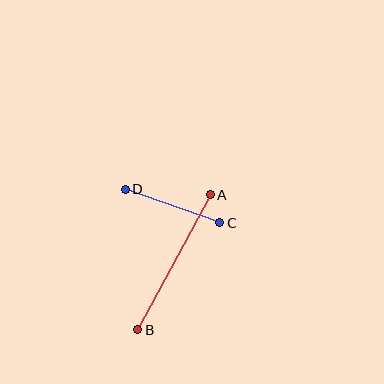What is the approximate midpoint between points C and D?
The midpoint is at approximately (172, 206) pixels.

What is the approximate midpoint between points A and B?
The midpoint is at approximately (174, 262) pixels.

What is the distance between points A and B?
The distance is approximately 153 pixels.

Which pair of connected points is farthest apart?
Points A and B are farthest apart.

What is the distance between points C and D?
The distance is approximately 100 pixels.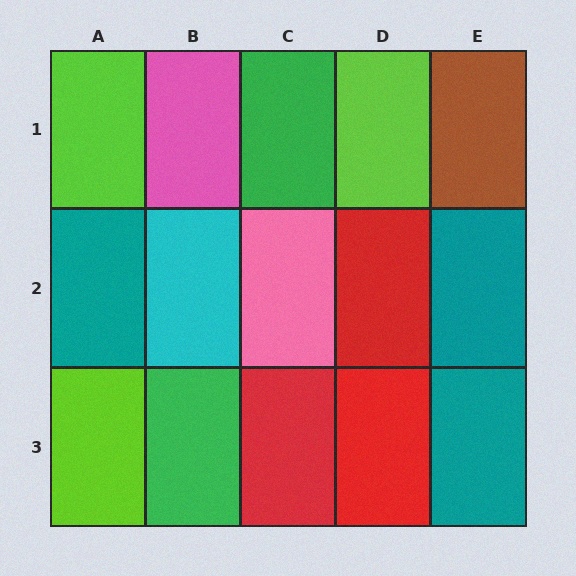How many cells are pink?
2 cells are pink.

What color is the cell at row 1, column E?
Brown.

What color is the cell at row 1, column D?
Lime.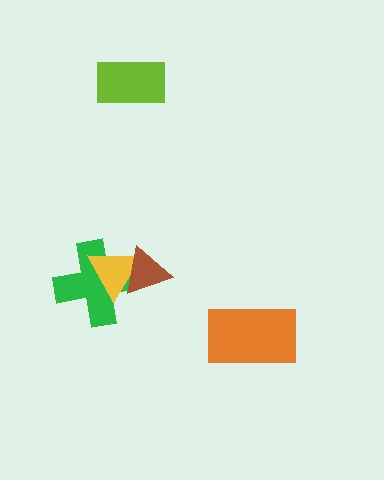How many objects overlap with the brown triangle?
2 objects overlap with the brown triangle.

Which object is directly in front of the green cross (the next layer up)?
The yellow triangle is directly in front of the green cross.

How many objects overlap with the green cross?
2 objects overlap with the green cross.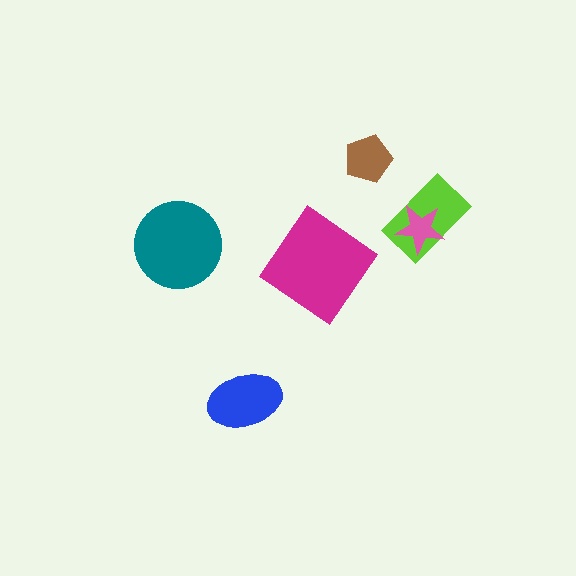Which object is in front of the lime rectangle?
The pink star is in front of the lime rectangle.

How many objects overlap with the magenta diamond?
0 objects overlap with the magenta diamond.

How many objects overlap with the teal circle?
0 objects overlap with the teal circle.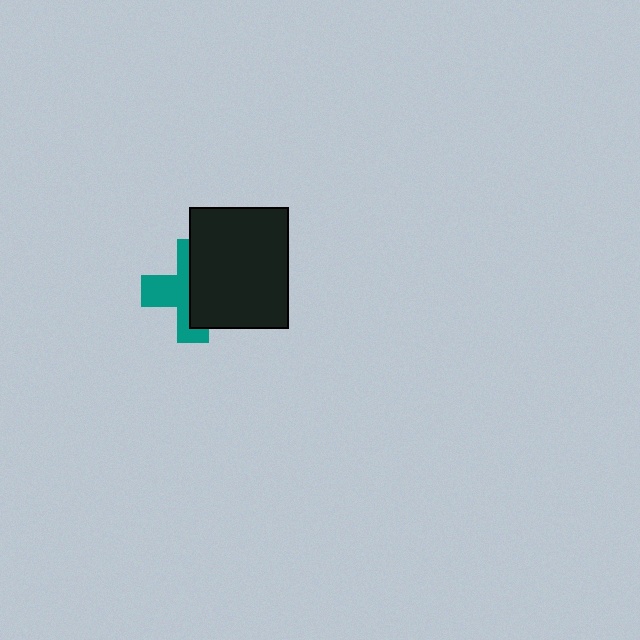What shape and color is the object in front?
The object in front is a black rectangle.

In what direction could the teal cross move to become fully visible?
The teal cross could move left. That would shift it out from behind the black rectangle entirely.